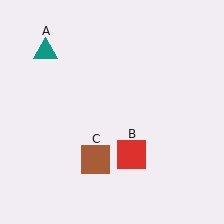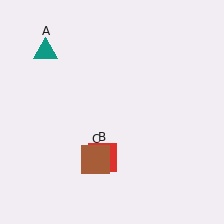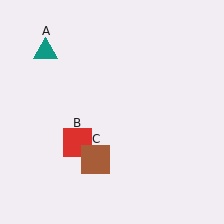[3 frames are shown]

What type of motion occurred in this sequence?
The red square (object B) rotated clockwise around the center of the scene.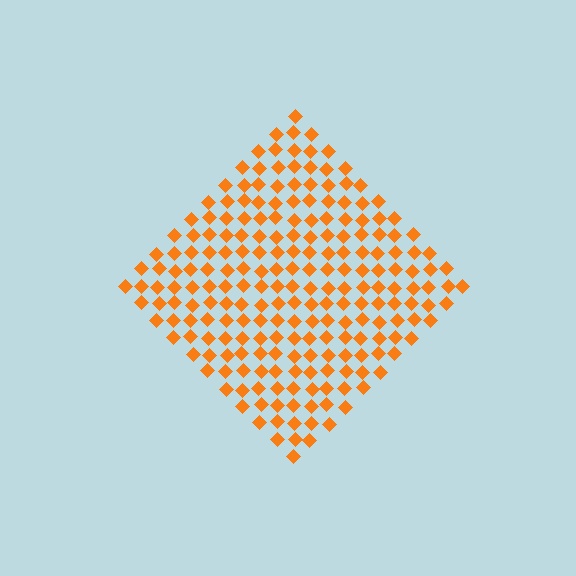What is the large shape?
The large shape is a diamond.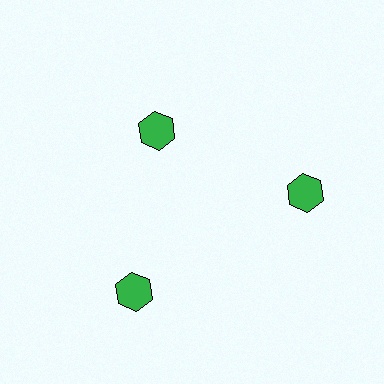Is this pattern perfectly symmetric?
No. The 3 green hexagons are arranged in a ring, but one element near the 11 o'clock position is pulled inward toward the center, breaking the 3-fold rotational symmetry.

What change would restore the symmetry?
The symmetry would be restored by moving it outward, back onto the ring so that all 3 hexagons sit at equal angles and equal distance from the center.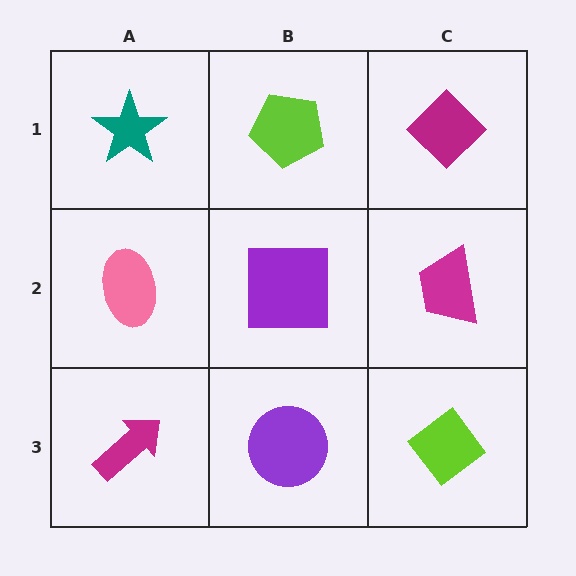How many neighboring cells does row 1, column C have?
2.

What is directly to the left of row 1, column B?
A teal star.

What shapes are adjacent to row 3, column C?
A magenta trapezoid (row 2, column C), a purple circle (row 3, column B).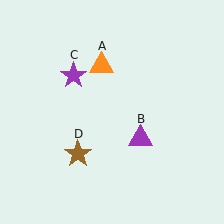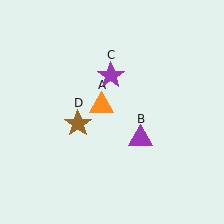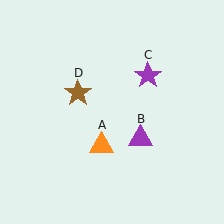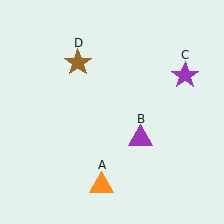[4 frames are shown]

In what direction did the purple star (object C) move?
The purple star (object C) moved right.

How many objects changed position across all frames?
3 objects changed position: orange triangle (object A), purple star (object C), brown star (object D).